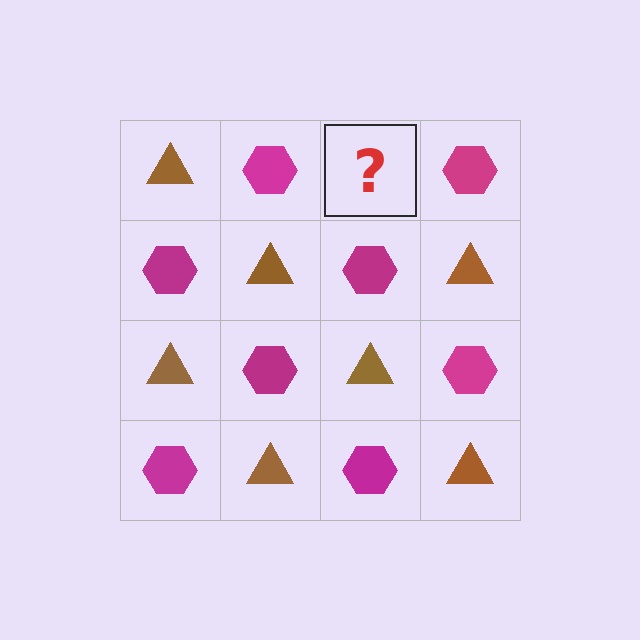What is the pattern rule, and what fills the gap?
The rule is that it alternates brown triangle and magenta hexagon in a checkerboard pattern. The gap should be filled with a brown triangle.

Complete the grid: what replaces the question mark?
The question mark should be replaced with a brown triangle.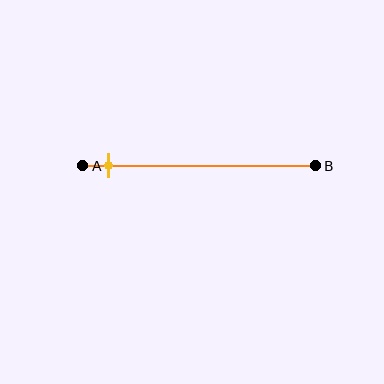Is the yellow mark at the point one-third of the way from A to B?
No, the mark is at about 10% from A, not at the 33% one-third point.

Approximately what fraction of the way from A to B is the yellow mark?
The yellow mark is approximately 10% of the way from A to B.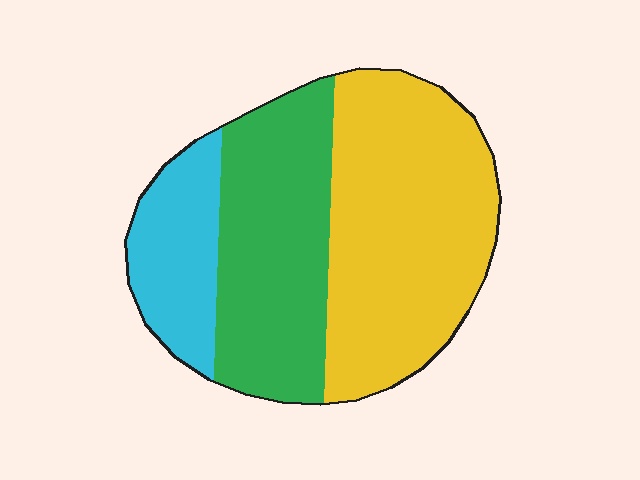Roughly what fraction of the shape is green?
Green takes up between a third and a half of the shape.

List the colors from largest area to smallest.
From largest to smallest: yellow, green, cyan.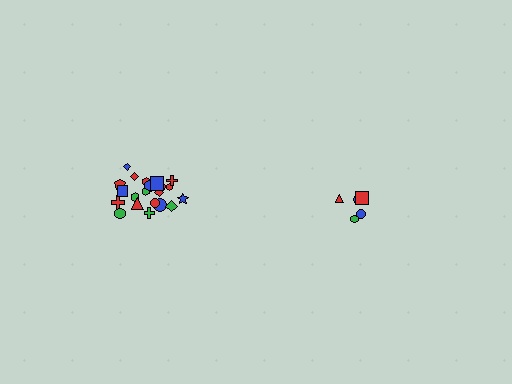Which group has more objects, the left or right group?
The left group.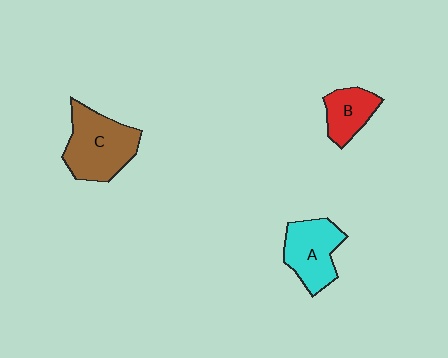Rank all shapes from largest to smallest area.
From largest to smallest: C (brown), A (cyan), B (red).